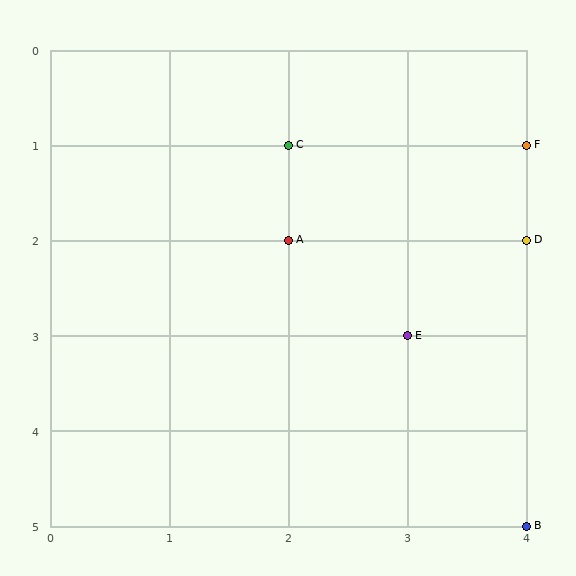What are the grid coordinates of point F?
Point F is at grid coordinates (4, 1).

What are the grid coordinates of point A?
Point A is at grid coordinates (2, 2).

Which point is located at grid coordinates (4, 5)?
Point B is at (4, 5).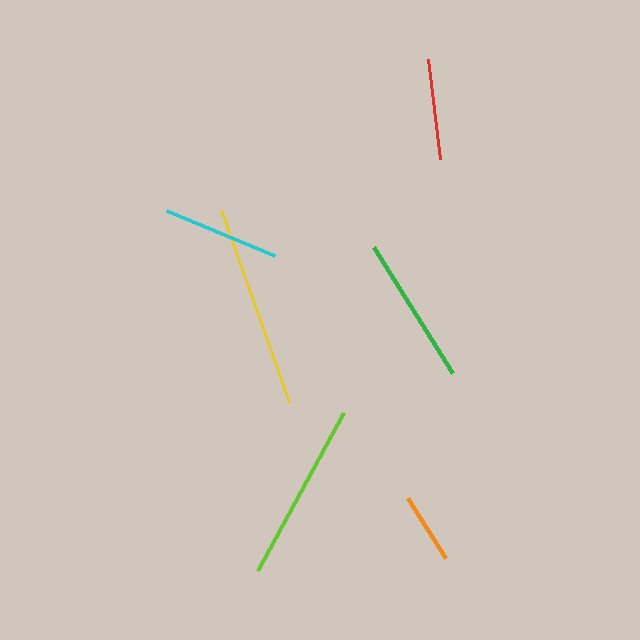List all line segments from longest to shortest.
From longest to shortest: yellow, lime, green, cyan, red, orange.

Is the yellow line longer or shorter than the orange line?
The yellow line is longer than the orange line.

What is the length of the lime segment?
The lime segment is approximately 180 pixels long.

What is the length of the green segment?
The green segment is approximately 148 pixels long.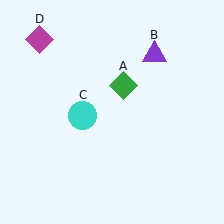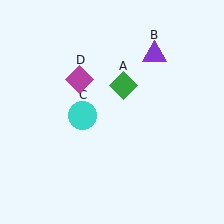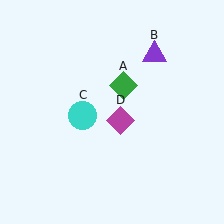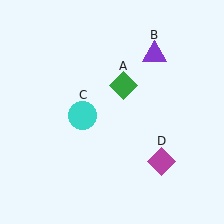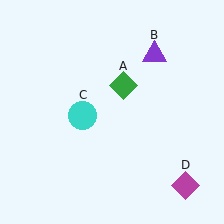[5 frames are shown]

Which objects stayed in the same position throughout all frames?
Green diamond (object A) and purple triangle (object B) and cyan circle (object C) remained stationary.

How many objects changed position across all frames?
1 object changed position: magenta diamond (object D).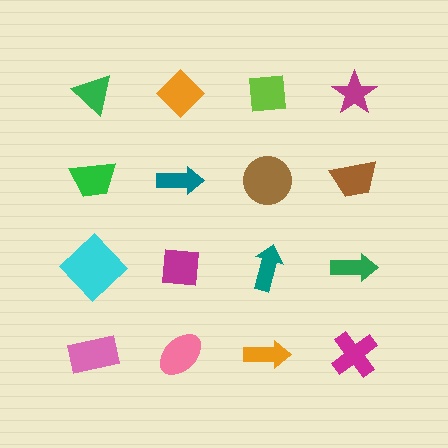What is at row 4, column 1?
A pink rectangle.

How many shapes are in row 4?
4 shapes.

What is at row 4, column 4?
A magenta cross.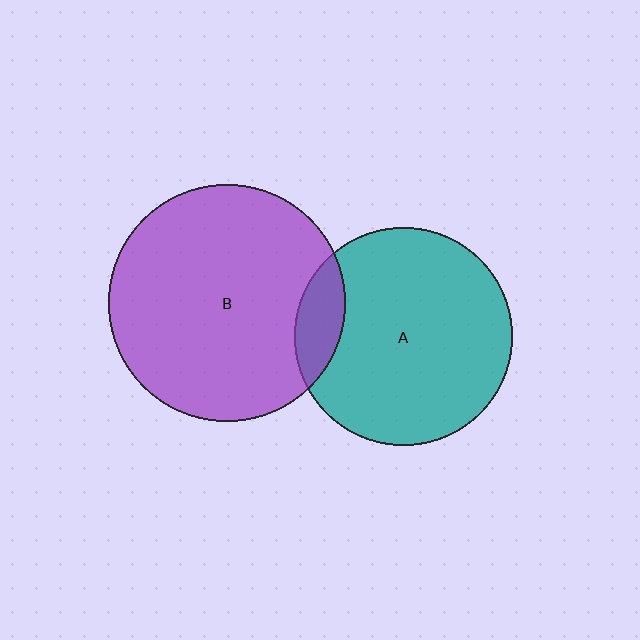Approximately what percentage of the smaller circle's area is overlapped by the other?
Approximately 10%.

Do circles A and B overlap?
Yes.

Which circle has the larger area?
Circle B (purple).